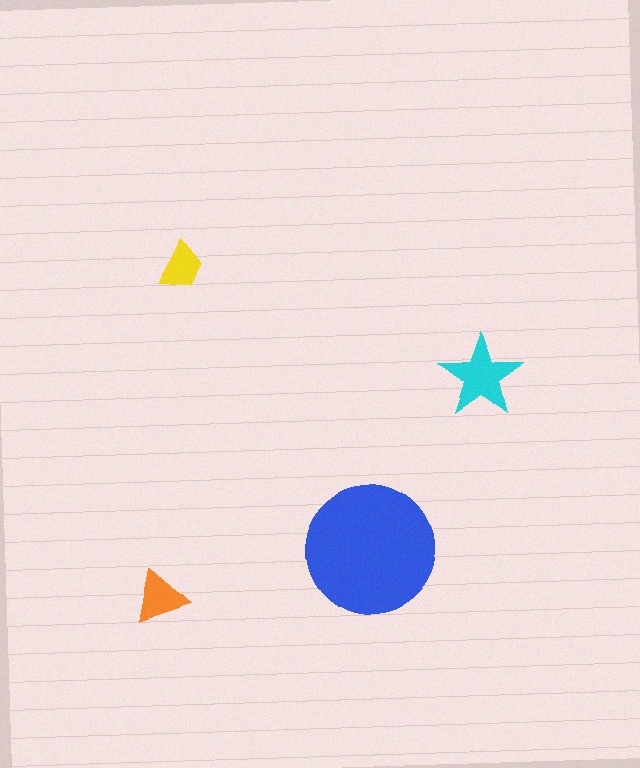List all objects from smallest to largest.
The yellow trapezoid, the orange triangle, the cyan star, the blue circle.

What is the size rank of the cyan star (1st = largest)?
2nd.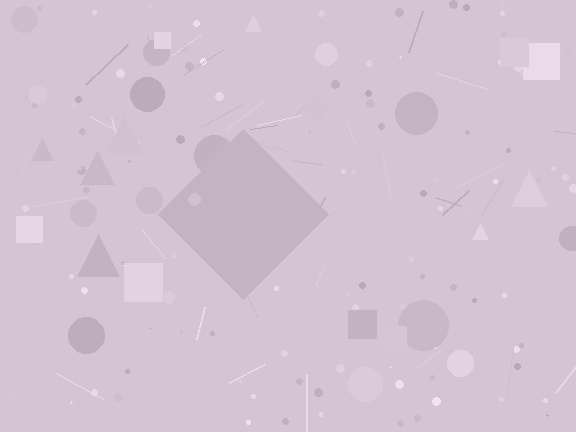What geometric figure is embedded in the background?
A diamond is embedded in the background.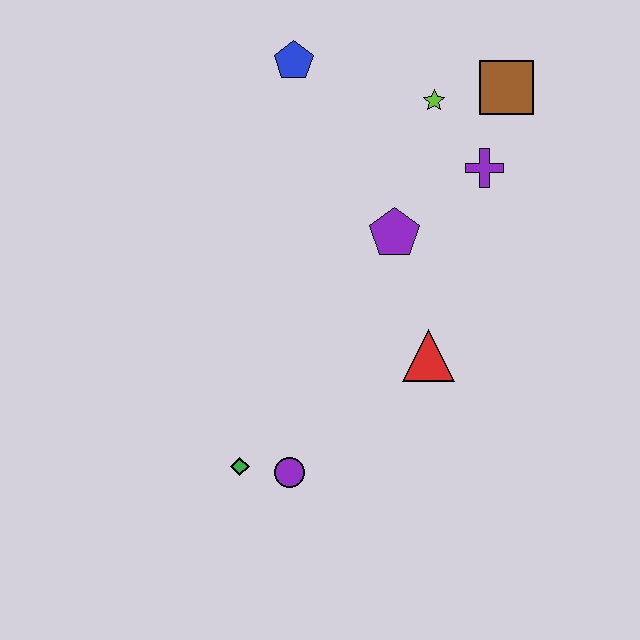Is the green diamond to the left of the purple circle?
Yes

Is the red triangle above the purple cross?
No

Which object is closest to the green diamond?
The purple circle is closest to the green diamond.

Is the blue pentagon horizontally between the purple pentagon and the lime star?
No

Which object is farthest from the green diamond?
The brown square is farthest from the green diamond.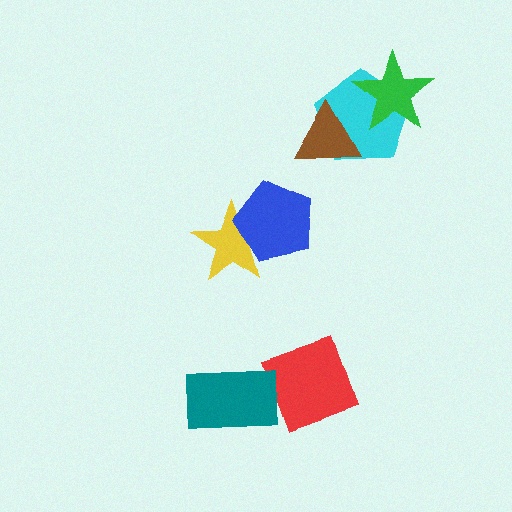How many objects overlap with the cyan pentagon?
2 objects overlap with the cyan pentagon.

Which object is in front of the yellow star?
The blue pentagon is in front of the yellow star.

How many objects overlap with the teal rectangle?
0 objects overlap with the teal rectangle.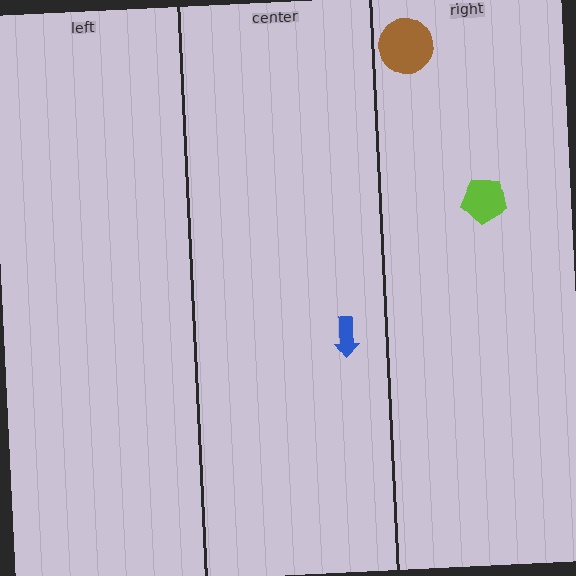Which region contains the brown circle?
The right region.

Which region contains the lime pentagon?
The right region.